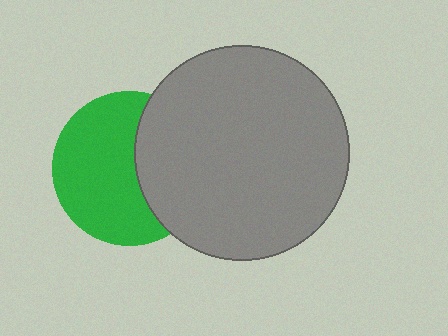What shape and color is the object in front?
The object in front is a gray circle.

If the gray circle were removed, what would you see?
You would see the complete green circle.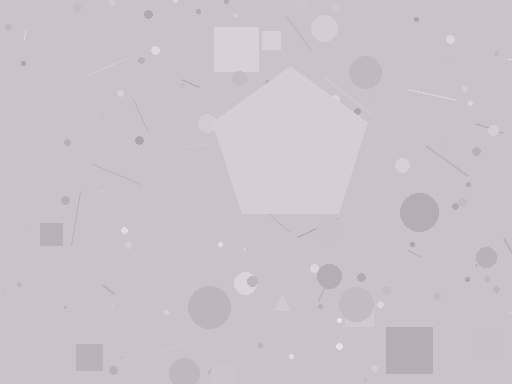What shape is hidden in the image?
A pentagon is hidden in the image.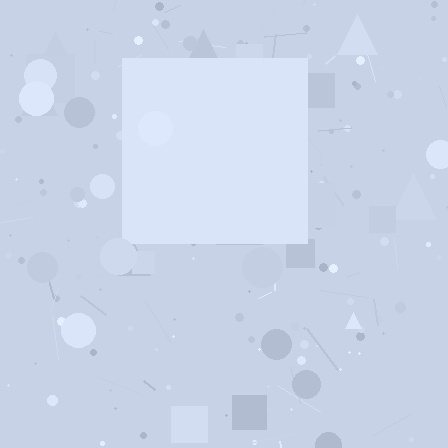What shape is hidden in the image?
A square is hidden in the image.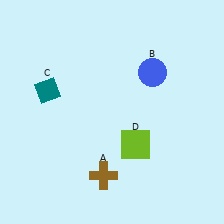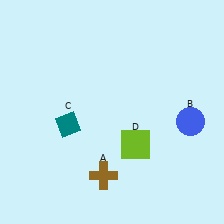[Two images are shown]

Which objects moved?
The objects that moved are: the blue circle (B), the teal diamond (C).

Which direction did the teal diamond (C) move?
The teal diamond (C) moved down.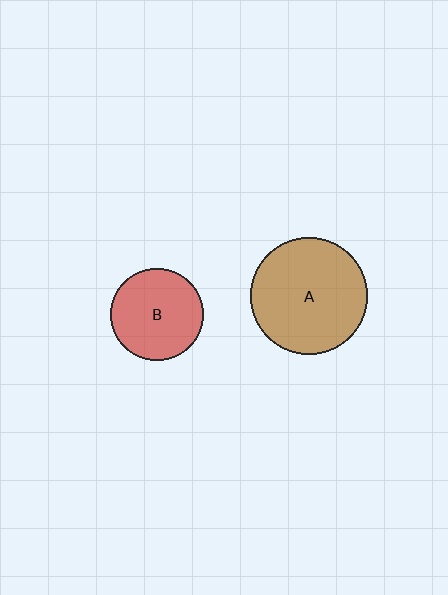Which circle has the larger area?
Circle A (brown).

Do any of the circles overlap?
No, none of the circles overlap.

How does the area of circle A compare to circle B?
Approximately 1.6 times.